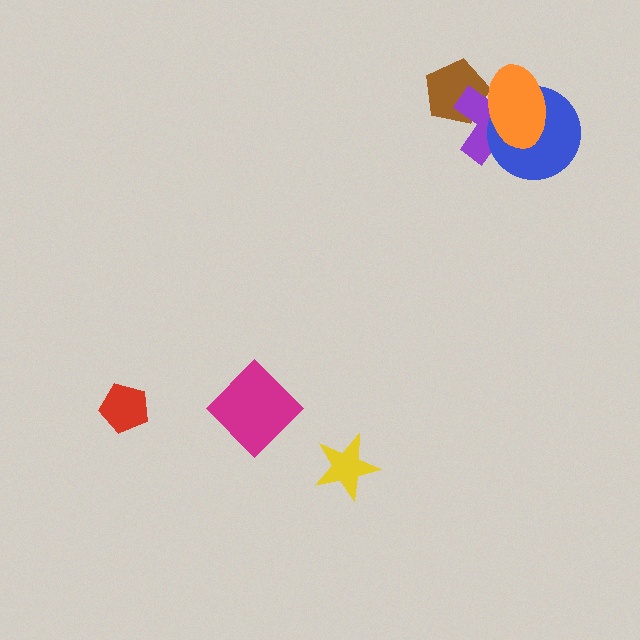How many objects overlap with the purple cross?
3 objects overlap with the purple cross.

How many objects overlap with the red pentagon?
0 objects overlap with the red pentagon.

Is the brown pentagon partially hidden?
Yes, it is partially covered by another shape.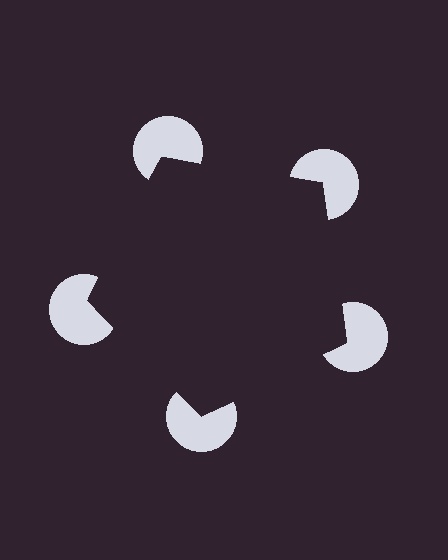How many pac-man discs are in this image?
There are 5 — one at each vertex of the illusory pentagon.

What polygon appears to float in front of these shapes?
An illusory pentagon — its edges are inferred from the aligned wedge cuts in the pac-man discs, not physically drawn.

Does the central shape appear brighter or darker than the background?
It typically appears slightly darker than the background, even though no actual brightness change is drawn.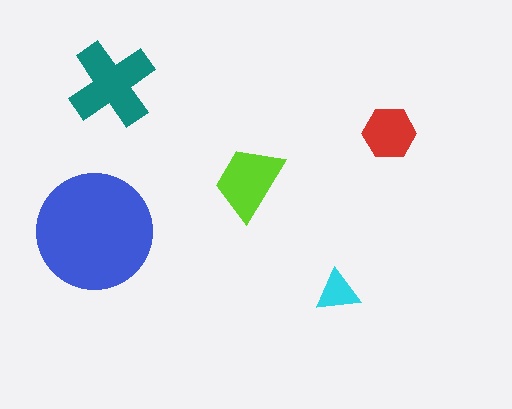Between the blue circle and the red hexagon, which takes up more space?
The blue circle.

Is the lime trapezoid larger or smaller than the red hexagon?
Larger.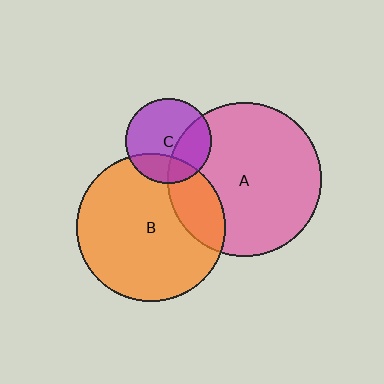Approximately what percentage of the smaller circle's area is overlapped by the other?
Approximately 30%.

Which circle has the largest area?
Circle A (pink).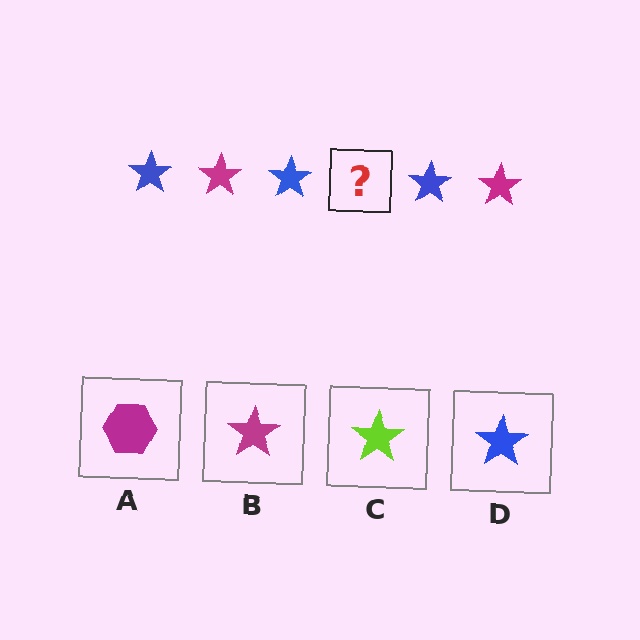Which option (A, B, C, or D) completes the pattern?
B.